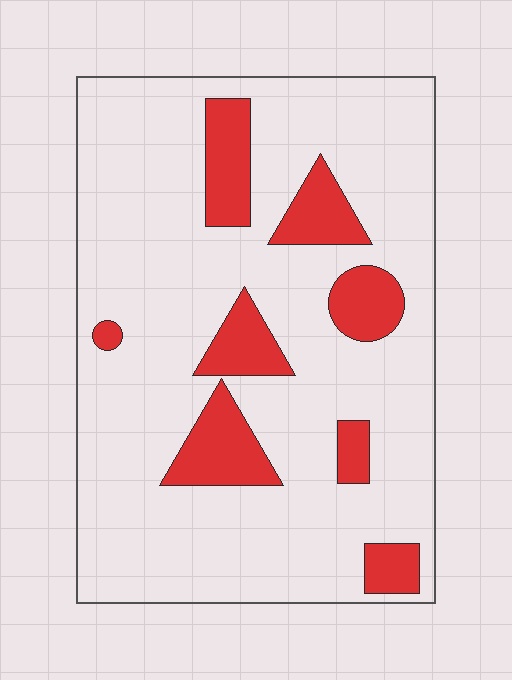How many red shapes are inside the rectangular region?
8.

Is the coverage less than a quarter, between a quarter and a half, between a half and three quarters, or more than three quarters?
Less than a quarter.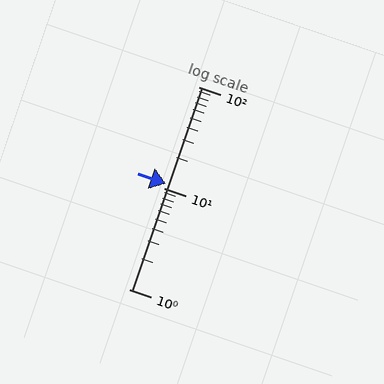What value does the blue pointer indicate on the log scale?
The pointer indicates approximately 11.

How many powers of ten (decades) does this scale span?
The scale spans 2 decades, from 1 to 100.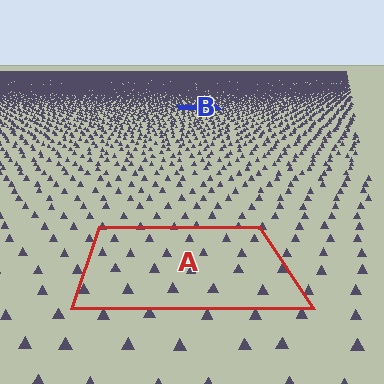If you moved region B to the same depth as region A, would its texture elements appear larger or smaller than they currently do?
They would appear larger. At a closer depth, the same texture elements are projected at a bigger on-screen size.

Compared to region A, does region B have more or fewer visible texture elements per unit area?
Region B has more texture elements per unit area — they are packed more densely because it is farther away.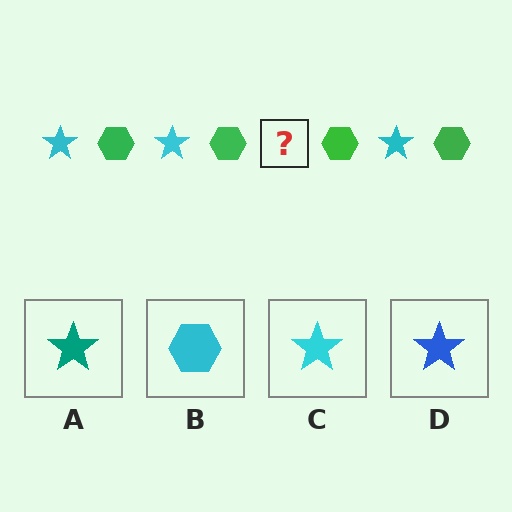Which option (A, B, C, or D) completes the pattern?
C.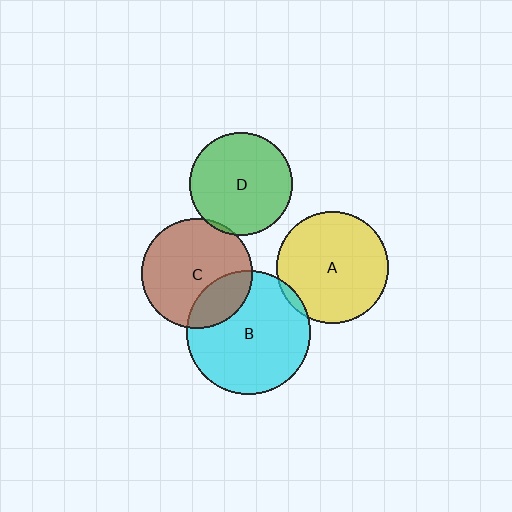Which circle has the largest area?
Circle B (cyan).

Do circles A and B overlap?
Yes.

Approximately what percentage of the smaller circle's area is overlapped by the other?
Approximately 5%.